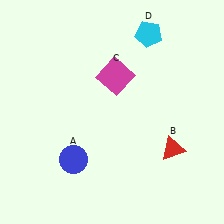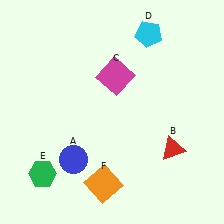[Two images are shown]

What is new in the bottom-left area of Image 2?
An orange square (F) was added in the bottom-left area of Image 2.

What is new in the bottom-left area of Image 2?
A green hexagon (E) was added in the bottom-left area of Image 2.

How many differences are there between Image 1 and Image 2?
There are 2 differences between the two images.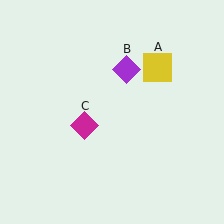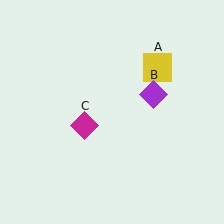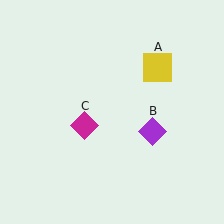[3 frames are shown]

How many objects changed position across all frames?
1 object changed position: purple diamond (object B).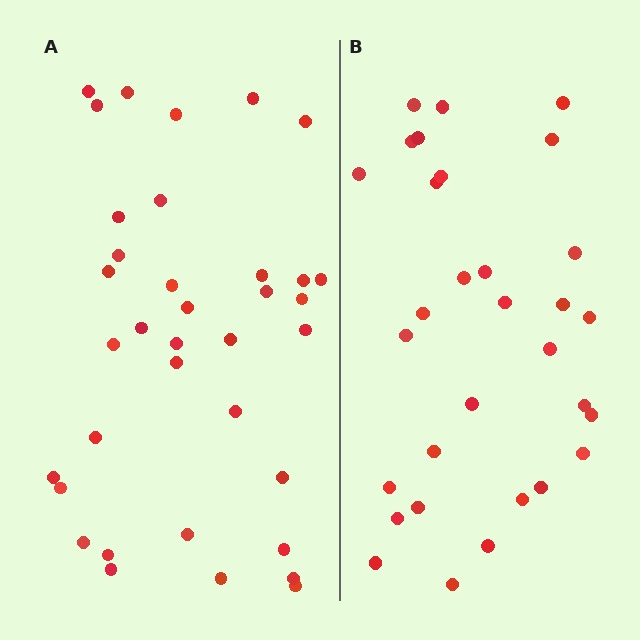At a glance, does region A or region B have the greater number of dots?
Region A (the left region) has more dots.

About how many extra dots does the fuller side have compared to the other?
Region A has about 5 more dots than region B.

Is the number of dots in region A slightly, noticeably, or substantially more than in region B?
Region A has only slightly more — the two regions are fairly close. The ratio is roughly 1.2 to 1.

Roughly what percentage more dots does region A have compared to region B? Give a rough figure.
About 15% more.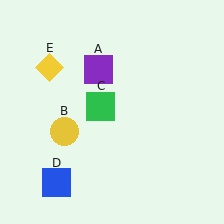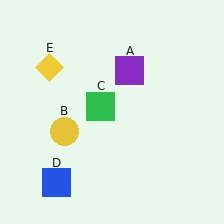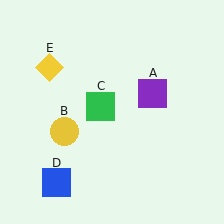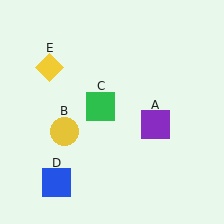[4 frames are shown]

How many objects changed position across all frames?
1 object changed position: purple square (object A).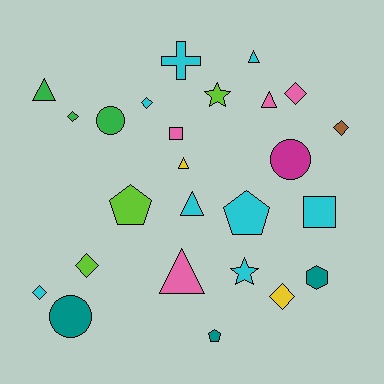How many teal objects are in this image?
There are 3 teal objects.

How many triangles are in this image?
There are 6 triangles.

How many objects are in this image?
There are 25 objects.